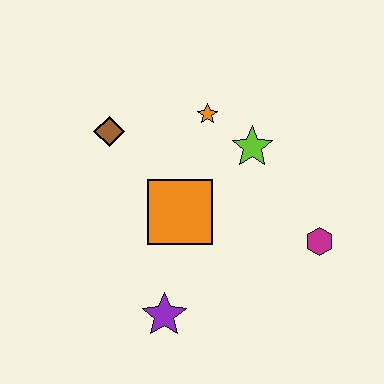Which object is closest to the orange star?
The lime star is closest to the orange star.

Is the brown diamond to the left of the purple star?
Yes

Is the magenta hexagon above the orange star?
No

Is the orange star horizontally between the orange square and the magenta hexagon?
Yes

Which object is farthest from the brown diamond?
The magenta hexagon is farthest from the brown diamond.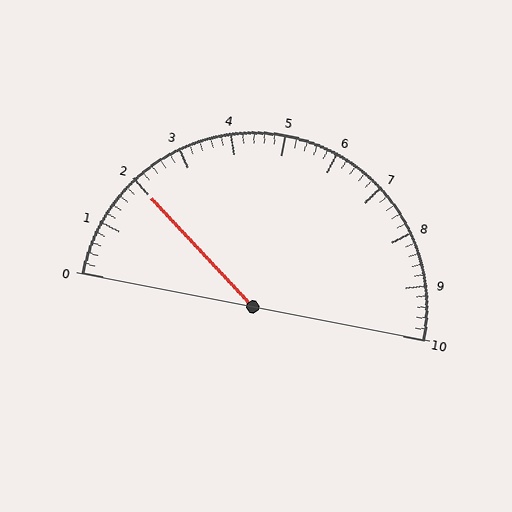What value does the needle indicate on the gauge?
The needle indicates approximately 2.0.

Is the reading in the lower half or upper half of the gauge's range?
The reading is in the lower half of the range (0 to 10).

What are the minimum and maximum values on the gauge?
The gauge ranges from 0 to 10.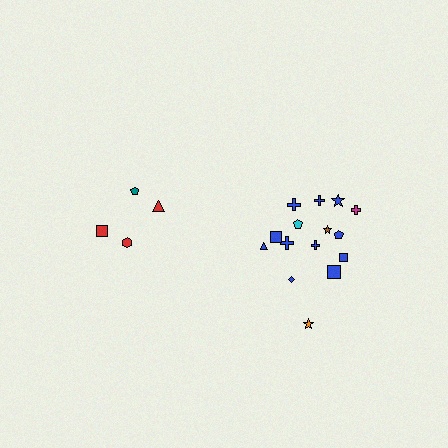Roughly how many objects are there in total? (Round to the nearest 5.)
Roughly 20 objects in total.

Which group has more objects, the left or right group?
The right group.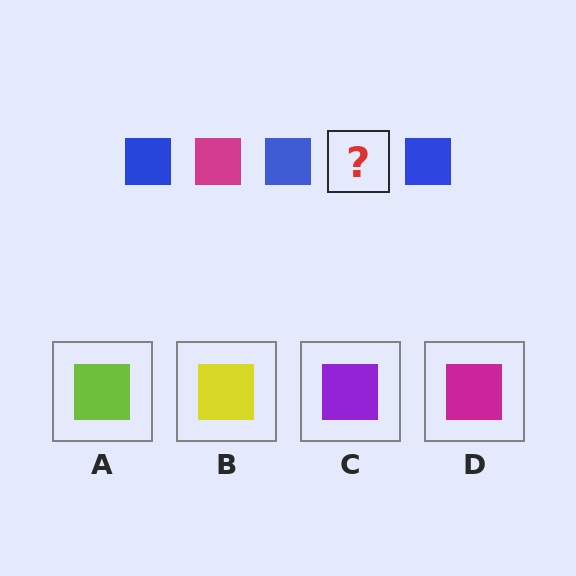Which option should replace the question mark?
Option D.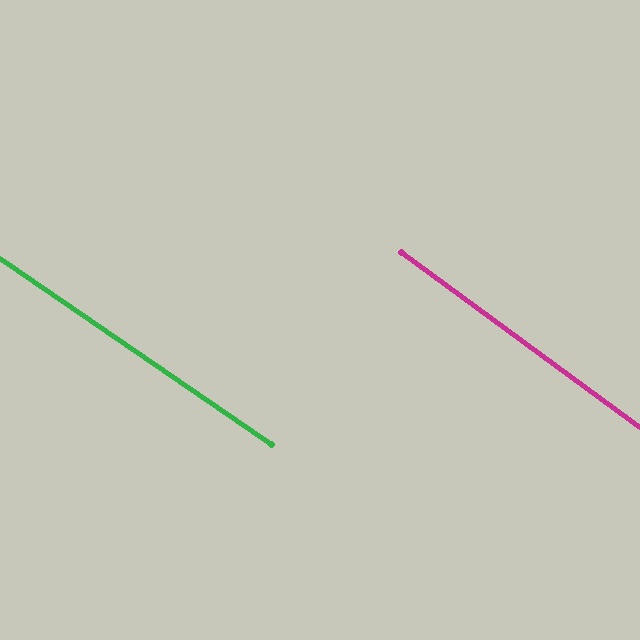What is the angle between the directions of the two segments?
Approximately 2 degrees.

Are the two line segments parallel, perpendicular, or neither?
Parallel — their directions differ by only 1.9°.